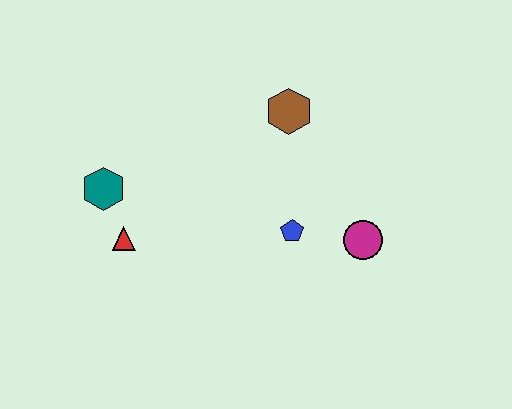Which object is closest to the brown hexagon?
The blue pentagon is closest to the brown hexagon.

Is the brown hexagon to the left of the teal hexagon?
No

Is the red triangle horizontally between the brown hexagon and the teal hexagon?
Yes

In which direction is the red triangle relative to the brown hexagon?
The red triangle is to the left of the brown hexagon.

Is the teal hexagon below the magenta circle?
No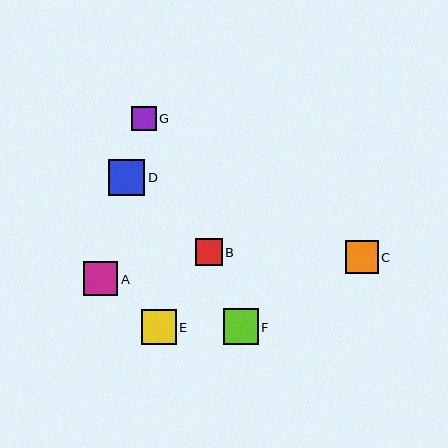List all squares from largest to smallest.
From largest to smallest: D, F, E, A, C, B, G.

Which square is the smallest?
Square G is the smallest with a size of approximately 24 pixels.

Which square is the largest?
Square D is the largest with a size of approximately 36 pixels.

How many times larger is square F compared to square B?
Square F is approximately 1.3 times the size of square B.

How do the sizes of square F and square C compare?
Square F and square C are approximately the same size.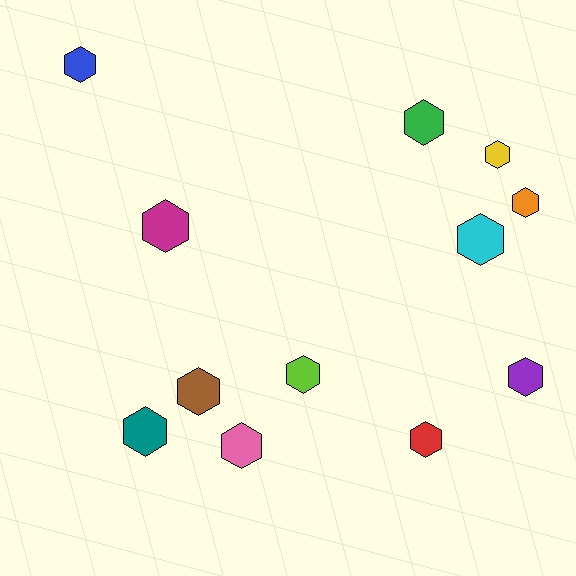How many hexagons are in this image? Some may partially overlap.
There are 12 hexagons.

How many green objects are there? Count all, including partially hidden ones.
There is 1 green object.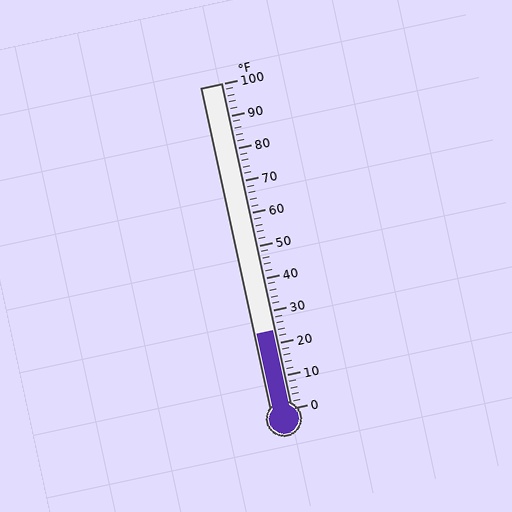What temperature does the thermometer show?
The thermometer shows approximately 24°F.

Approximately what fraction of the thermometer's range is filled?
The thermometer is filled to approximately 25% of its range.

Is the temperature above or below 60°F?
The temperature is below 60°F.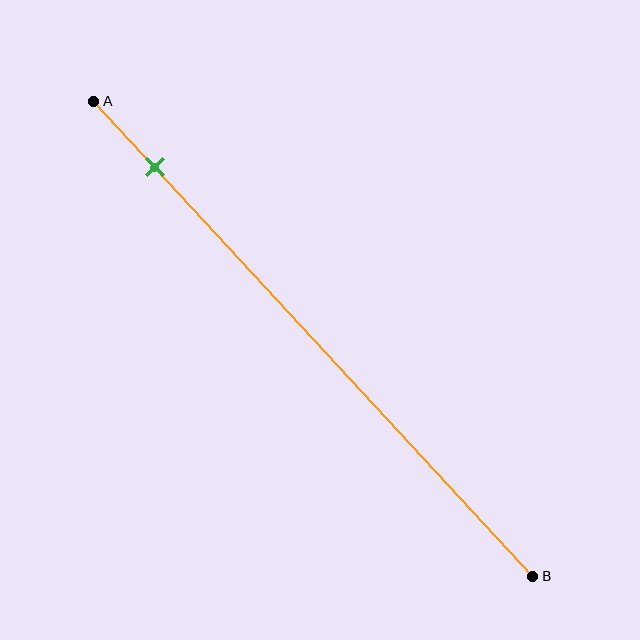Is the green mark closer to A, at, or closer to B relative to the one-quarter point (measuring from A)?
The green mark is closer to point A than the one-quarter point of segment AB.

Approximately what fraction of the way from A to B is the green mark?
The green mark is approximately 15% of the way from A to B.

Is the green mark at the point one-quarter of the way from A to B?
No, the mark is at about 15% from A, not at the 25% one-quarter point.